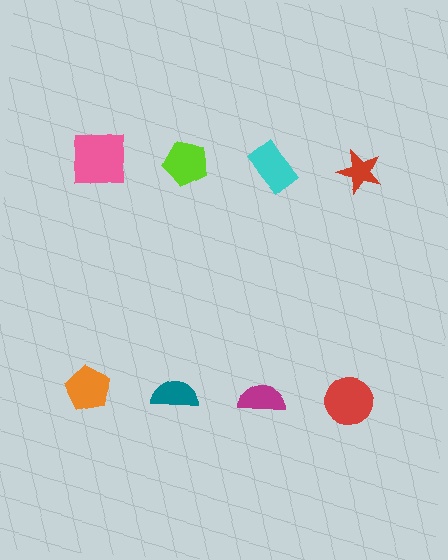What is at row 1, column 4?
A red star.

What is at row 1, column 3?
A cyan rectangle.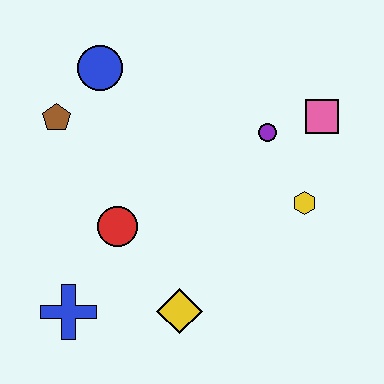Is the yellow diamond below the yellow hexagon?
Yes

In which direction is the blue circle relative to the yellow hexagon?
The blue circle is to the left of the yellow hexagon.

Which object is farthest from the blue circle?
The yellow diamond is farthest from the blue circle.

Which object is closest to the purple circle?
The pink square is closest to the purple circle.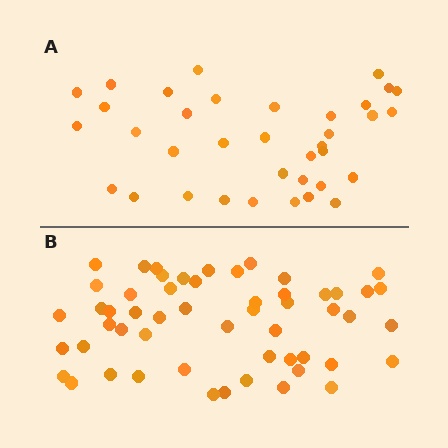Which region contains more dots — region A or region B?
Region B (the bottom region) has more dots.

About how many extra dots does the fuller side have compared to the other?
Region B has approximately 20 more dots than region A.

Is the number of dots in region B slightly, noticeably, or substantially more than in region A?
Region B has substantially more. The ratio is roughly 1.5 to 1.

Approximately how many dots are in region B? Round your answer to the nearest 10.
About 50 dots. (The exact count is 54, which rounds to 50.)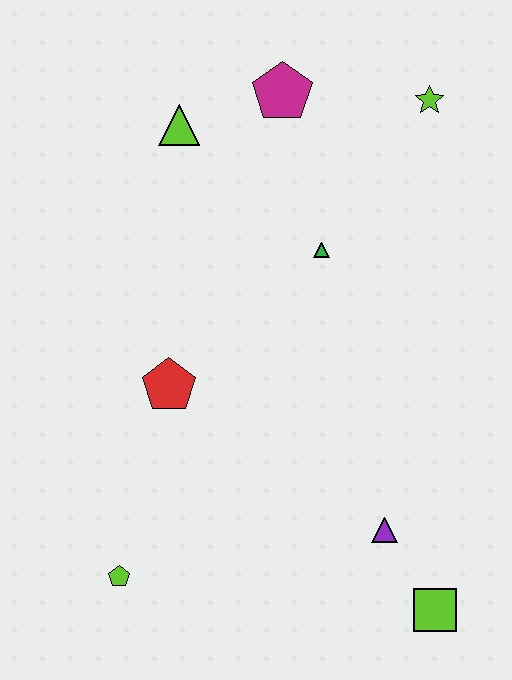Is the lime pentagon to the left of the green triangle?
Yes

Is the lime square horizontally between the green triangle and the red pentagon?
No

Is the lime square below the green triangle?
Yes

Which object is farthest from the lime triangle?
The lime square is farthest from the lime triangle.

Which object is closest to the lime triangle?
The magenta pentagon is closest to the lime triangle.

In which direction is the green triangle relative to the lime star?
The green triangle is below the lime star.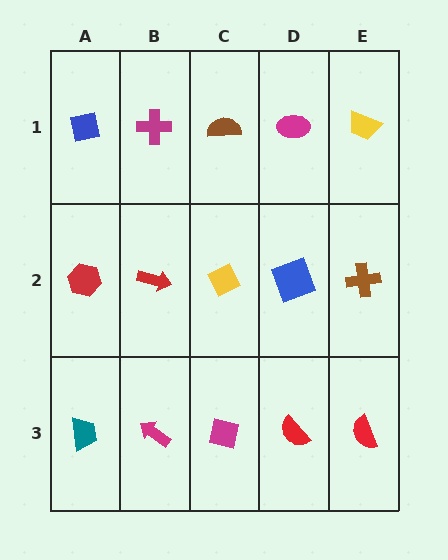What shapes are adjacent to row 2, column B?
A magenta cross (row 1, column B), a magenta arrow (row 3, column B), a red hexagon (row 2, column A), a yellow diamond (row 2, column C).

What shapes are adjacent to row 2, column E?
A yellow trapezoid (row 1, column E), a red semicircle (row 3, column E), a blue square (row 2, column D).